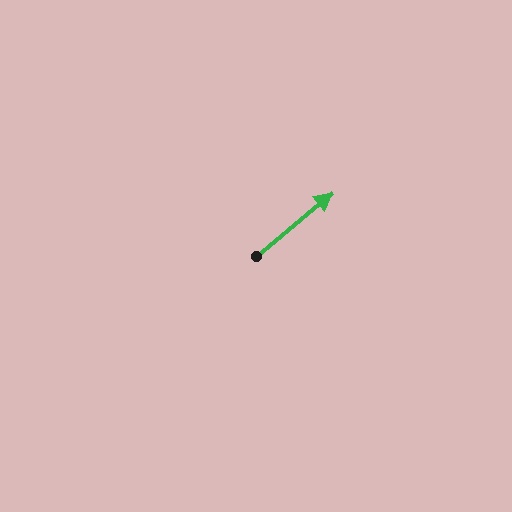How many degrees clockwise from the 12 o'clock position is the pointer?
Approximately 50 degrees.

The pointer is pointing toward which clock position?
Roughly 2 o'clock.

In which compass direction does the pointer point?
Northeast.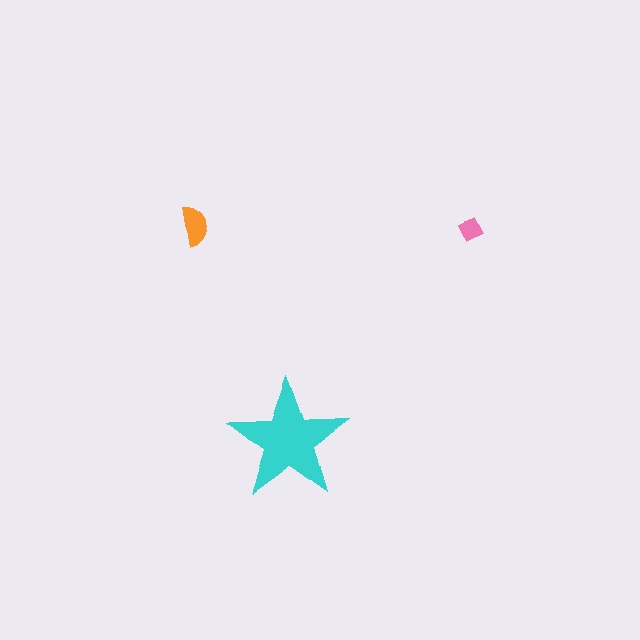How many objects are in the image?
There are 3 objects in the image.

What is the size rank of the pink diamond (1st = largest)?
3rd.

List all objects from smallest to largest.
The pink diamond, the orange semicircle, the cyan star.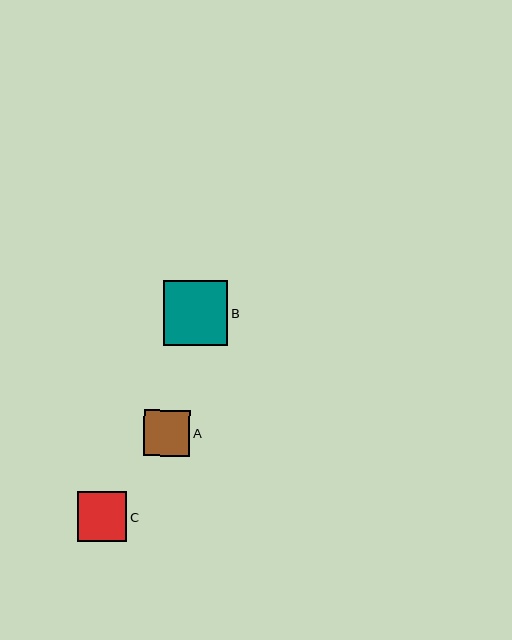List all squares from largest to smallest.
From largest to smallest: B, C, A.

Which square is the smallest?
Square A is the smallest with a size of approximately 46 pixels.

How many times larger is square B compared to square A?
Square B is approximately 1.4 times the size of square A.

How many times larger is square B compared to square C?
Square B is approximately 1.3 times the size of square C.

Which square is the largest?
Square B is the largest with a size of approximately 64 pixels.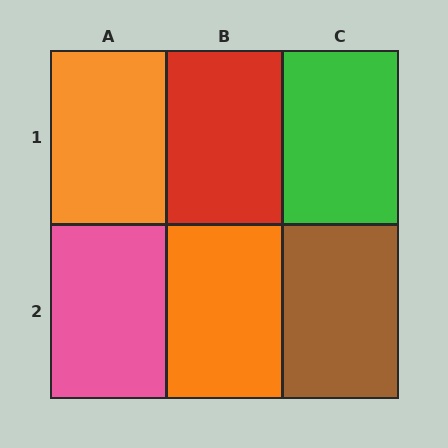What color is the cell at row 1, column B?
Red.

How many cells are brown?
1 cell is brown.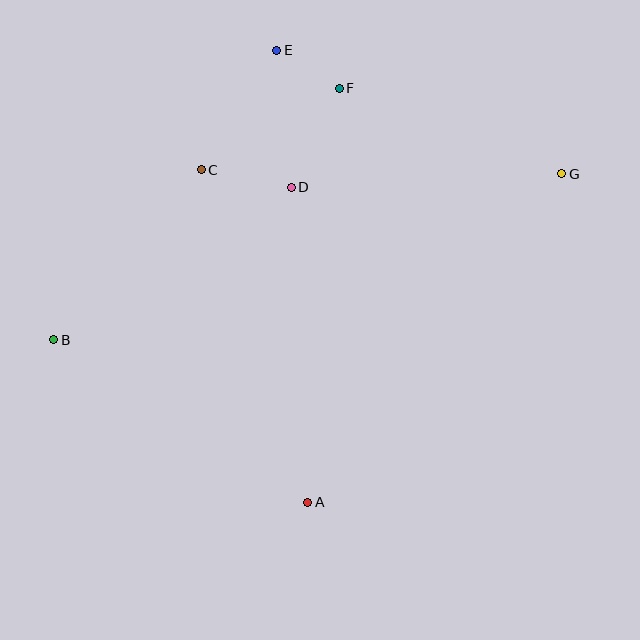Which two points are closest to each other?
Points E and F are closest to each other.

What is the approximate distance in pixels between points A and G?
The distance between A and G is approximately 415 pixels.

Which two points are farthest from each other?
Points B and G are farthest from each other.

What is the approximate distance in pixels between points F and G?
The distance between F and G is approximately 238 pixels.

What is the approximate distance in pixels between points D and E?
The distance between D and E is approximately 137 pixels.